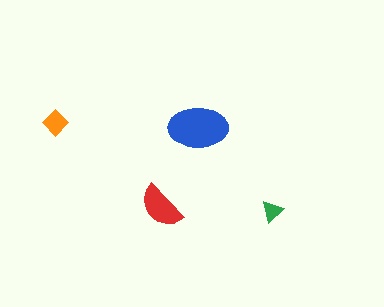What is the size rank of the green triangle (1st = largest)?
4th.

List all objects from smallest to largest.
The green triangle, the orange diamond, the red semicircle, the blue ellipse.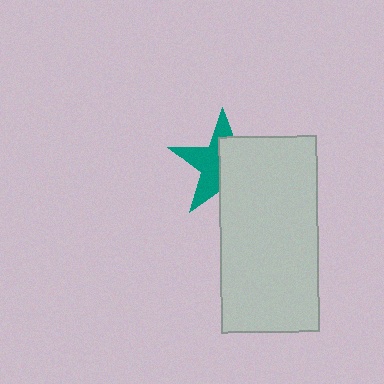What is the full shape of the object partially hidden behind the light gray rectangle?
The partially hidden object is a teal star.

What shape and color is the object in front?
The object in front is a light gray rectangle.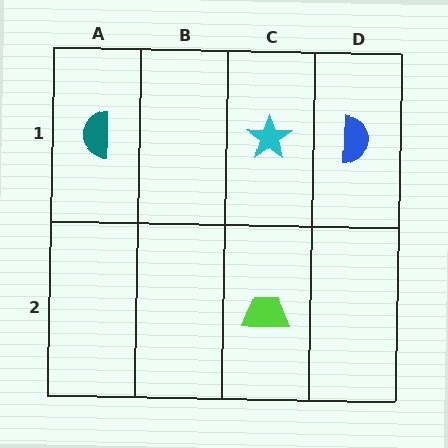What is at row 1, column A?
A teal semicircle.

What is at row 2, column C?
A lime trapezoid.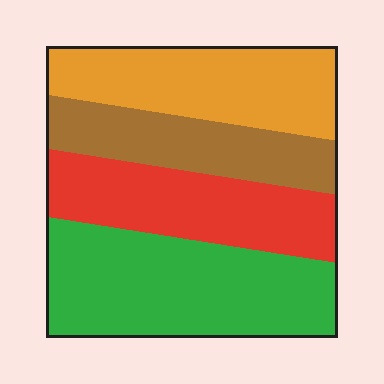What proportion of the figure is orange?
Orange takes up about one quarter (1/4) of the figure.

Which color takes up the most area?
Green, at roughly 35%.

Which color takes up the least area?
Brown, at roughly 20%.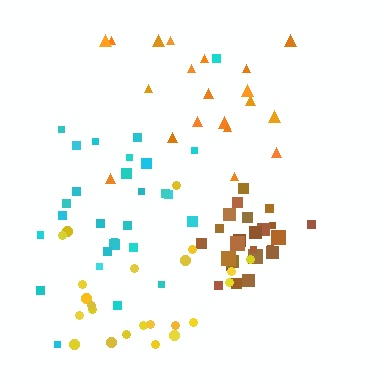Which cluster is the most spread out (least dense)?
Orange.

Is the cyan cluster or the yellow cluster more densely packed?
Yellow.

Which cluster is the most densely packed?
Brown.